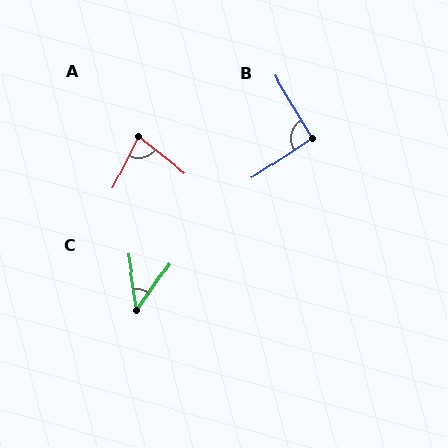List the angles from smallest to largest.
C (44°), A (78°), B (93°).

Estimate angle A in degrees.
Approximately 78 degrees.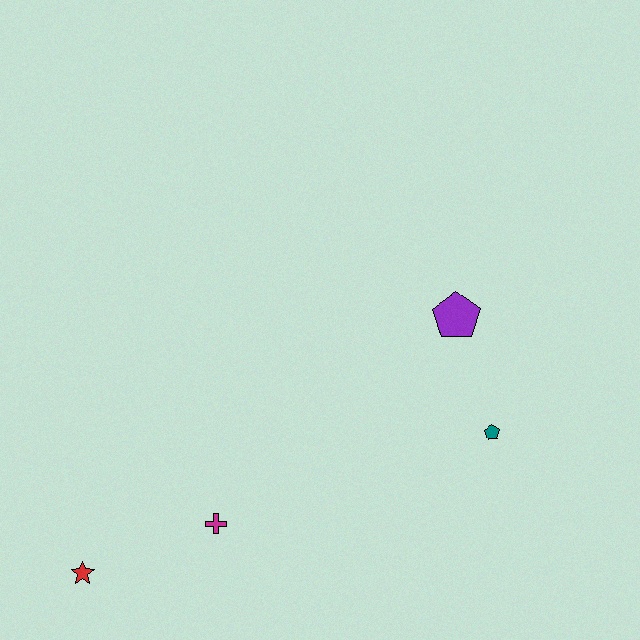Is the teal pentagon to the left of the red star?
No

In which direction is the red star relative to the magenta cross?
The red star is to the left of the magenta cross.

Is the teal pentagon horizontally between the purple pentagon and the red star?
No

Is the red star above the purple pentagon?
No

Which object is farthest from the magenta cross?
The purple pentagon is farthest from the magenta cross.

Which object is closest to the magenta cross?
The red star is closest to the magenta cross.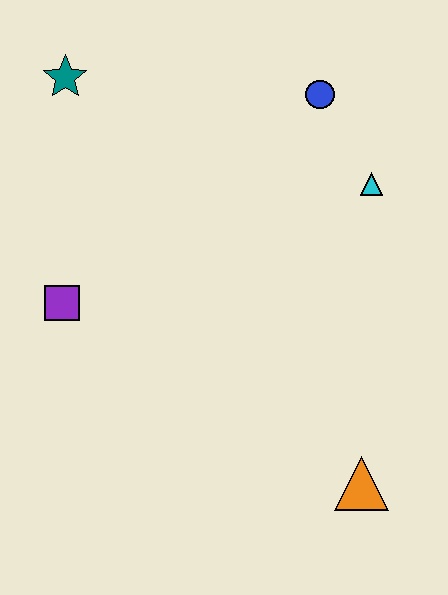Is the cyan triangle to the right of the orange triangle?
Yes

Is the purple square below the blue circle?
Yes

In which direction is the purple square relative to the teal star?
The purple square is below the teal star.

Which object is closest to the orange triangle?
The cyan triangle is closest to the orange triangle.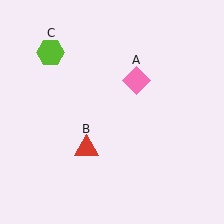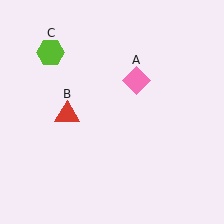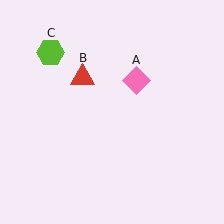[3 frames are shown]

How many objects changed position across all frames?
1 object changed position: red triangle (object B).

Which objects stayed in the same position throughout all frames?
Pink diamond (object A) and lime hexagon (object C) remained stationary.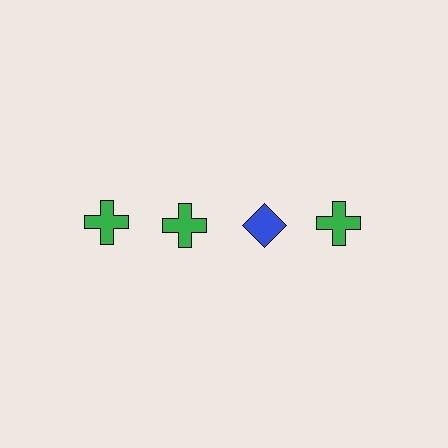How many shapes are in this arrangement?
There are 4 shapes arranged in a grid pattern.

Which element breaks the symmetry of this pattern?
The blue diamond in the top row, center column breaks the symmetry. All other shapes are green crosses.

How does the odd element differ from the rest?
It differs in both color (blue instead of green) and shape (diamond instead of cross).